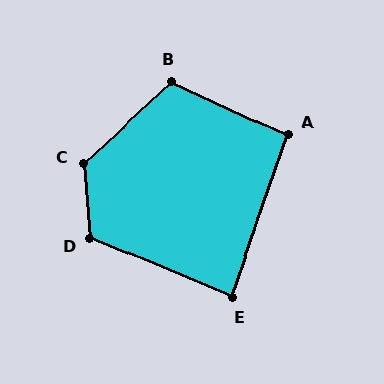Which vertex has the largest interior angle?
C, at approximately 128 degrees.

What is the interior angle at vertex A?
Approximately 95 degrees (obtuse).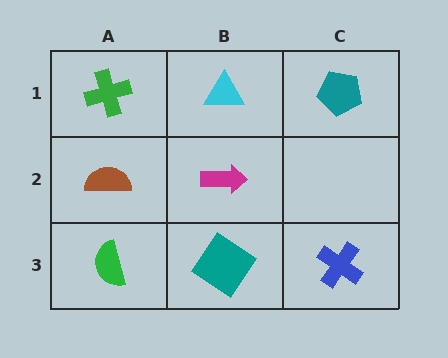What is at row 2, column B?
A magenta arrow.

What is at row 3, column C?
A blue cross.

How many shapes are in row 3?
3 shapes.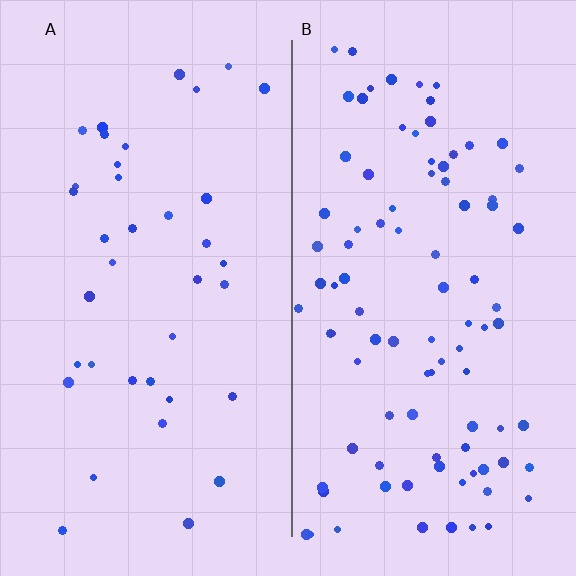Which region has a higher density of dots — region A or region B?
B (the right).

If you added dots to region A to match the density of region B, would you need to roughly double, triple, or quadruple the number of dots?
Approximately double.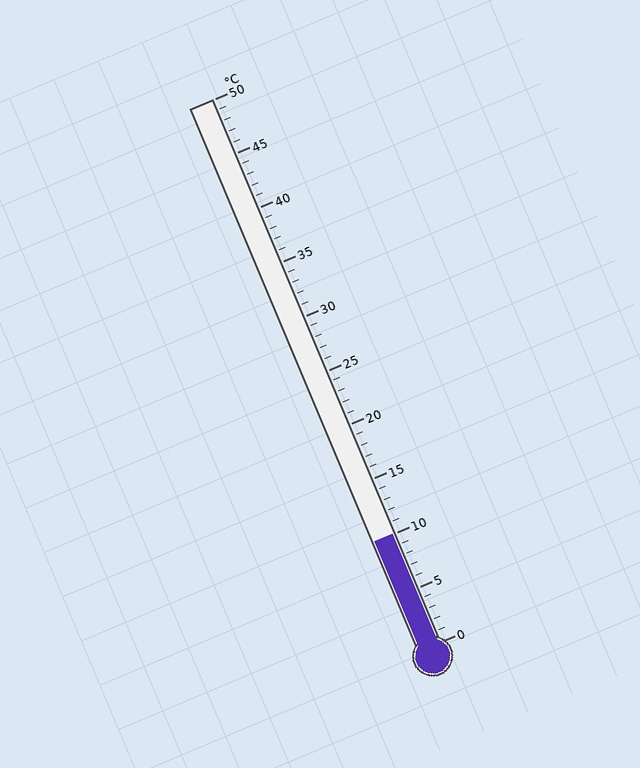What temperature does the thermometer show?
The thermometer shows approximately 10°C.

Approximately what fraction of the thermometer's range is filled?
The thermometer is filled to approximately 20% of its range.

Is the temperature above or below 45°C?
The temperature is below 45°C.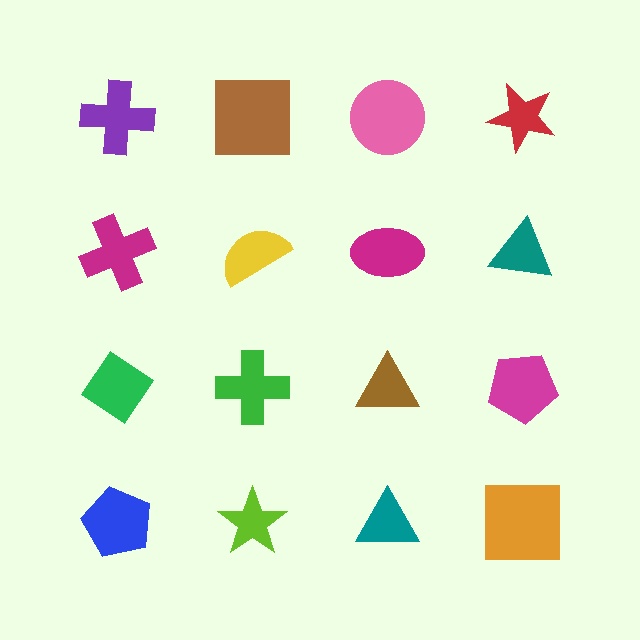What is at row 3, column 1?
A green diamond.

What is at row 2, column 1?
A magenta cross.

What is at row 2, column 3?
A magenta ellipse.